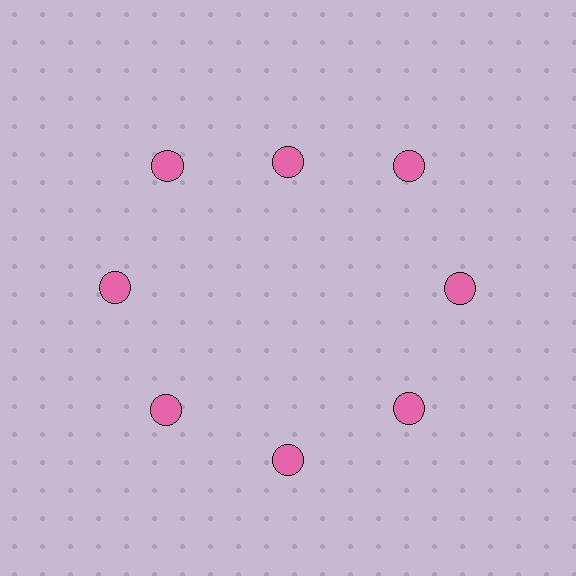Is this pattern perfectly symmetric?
No. The 8 pink circles are arranged in a ring, but one element near the 12 o'clock position is pulled inward toward the center, breaking the 8-fold rotational symmetry.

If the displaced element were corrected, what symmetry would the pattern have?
It would have 8-fold rotational symmetry — the pattern would map onto itself every 45 degrees.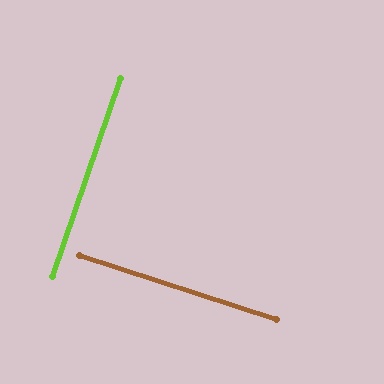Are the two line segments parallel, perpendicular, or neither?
Perpendicular — they meet at approximately 89°.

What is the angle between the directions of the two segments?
Approximately 89 degrees.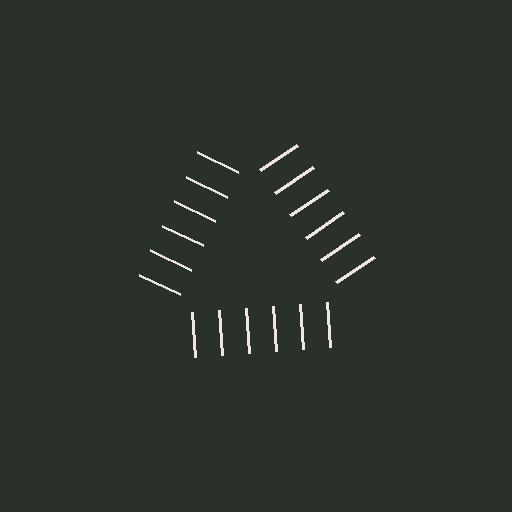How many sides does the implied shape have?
3 sides — the line-ends trace a triangle.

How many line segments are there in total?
18 — 6 along each of the 3 edges.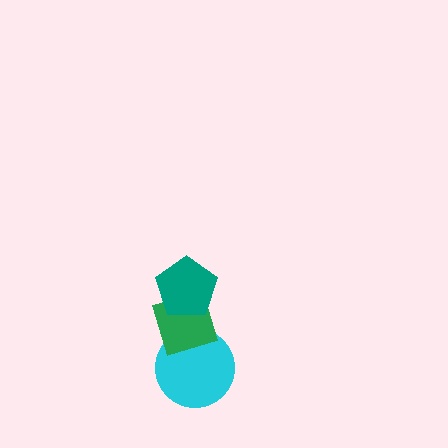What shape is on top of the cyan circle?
The green diamond is on top of the cyan circle.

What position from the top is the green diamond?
The green diamond is 2nd from the top.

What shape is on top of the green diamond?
The teal pentagon is on top of the green diamond.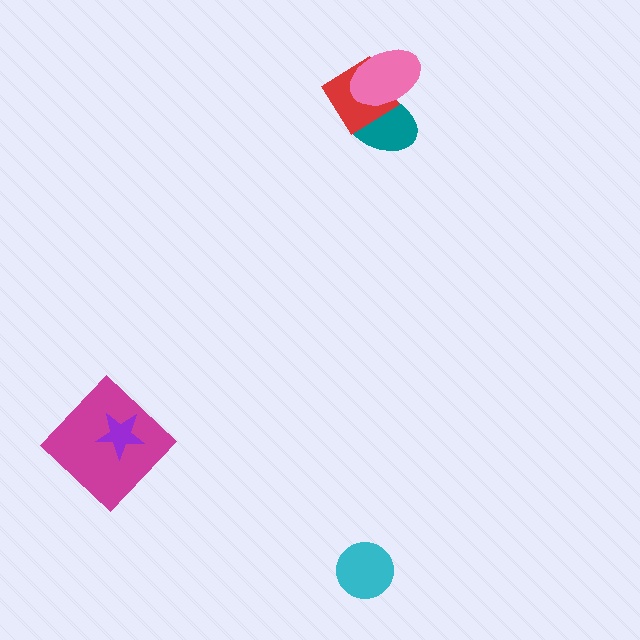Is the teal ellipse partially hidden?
Yes, it is partially covered by another shape.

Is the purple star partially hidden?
No, no other shape covers it.